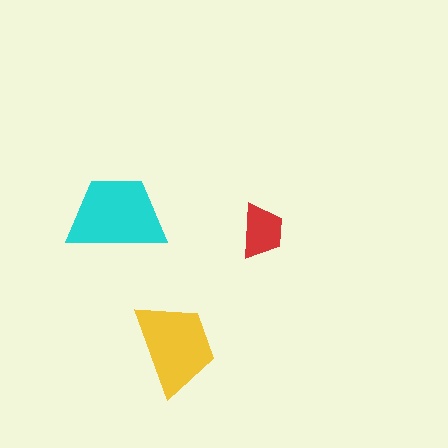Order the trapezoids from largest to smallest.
the cyan one, the yellow one, the red one.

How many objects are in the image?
There are 3 objects in the image.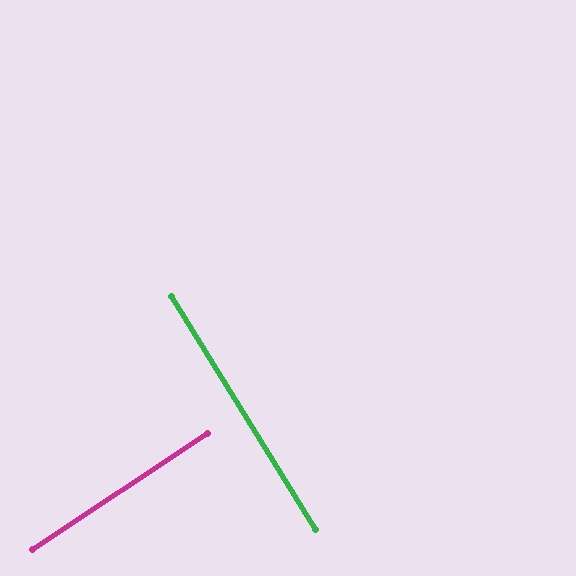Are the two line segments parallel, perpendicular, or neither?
Perpendicular — they meet at approximately 88°.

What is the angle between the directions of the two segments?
Approximately 88 degrees.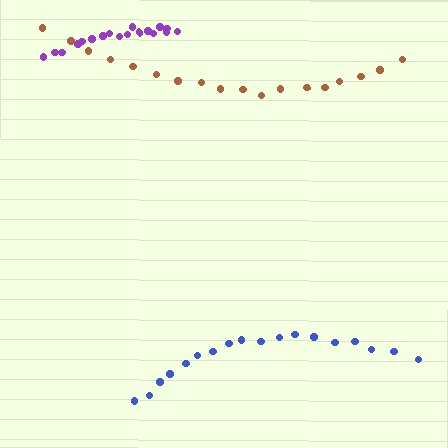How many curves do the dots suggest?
There are 3 distinct paths.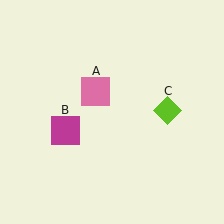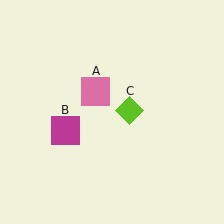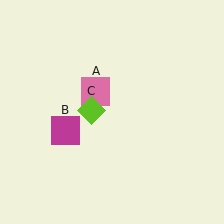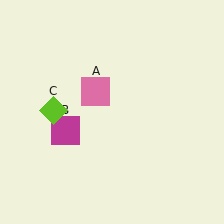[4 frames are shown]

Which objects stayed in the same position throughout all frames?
Pink square (object A) and magenta square (object B) remained stationary.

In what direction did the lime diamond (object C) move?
The lime diamond (object C) moved left.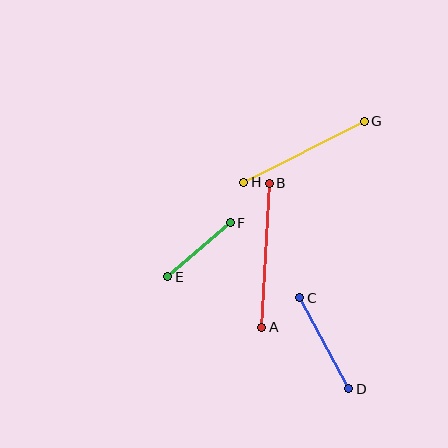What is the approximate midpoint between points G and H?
The midpoint is at approximately (304, 152) pixels.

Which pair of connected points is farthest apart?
Points A and B are farthest apart.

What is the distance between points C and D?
The distance is approximately 103 pixels.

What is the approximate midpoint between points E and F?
The midpoint is at approximately (199, 250) pixels.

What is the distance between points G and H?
The distance is approximately 135 pixels.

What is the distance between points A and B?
The distance is approximately 145 pixels.